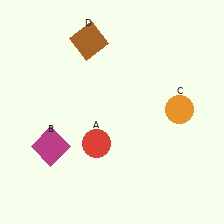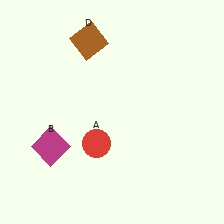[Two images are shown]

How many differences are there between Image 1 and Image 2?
There is 1 difference between the two images.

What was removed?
The orange circle (C) was removed in Image 2.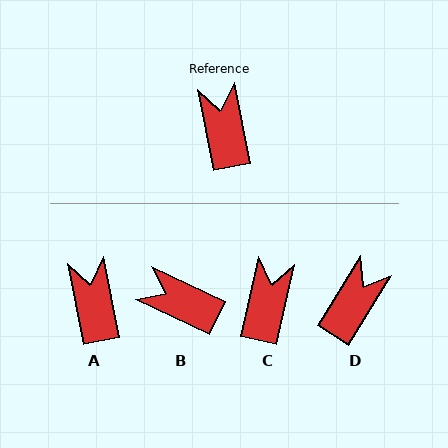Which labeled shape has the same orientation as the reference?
A.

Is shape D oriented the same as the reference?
No, it is off by about 43 degrees.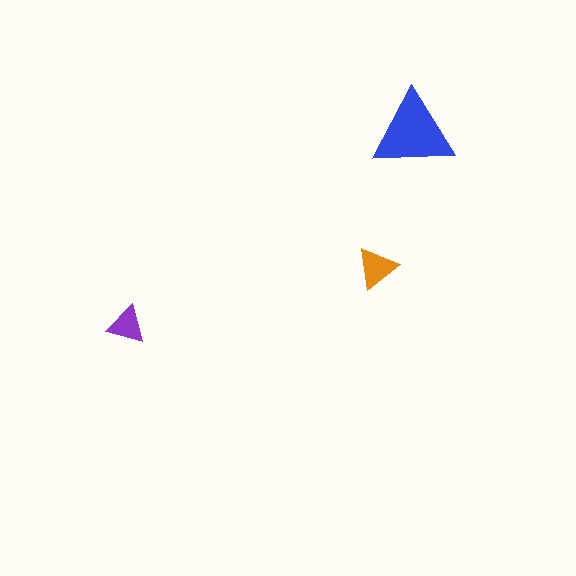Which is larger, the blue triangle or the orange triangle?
The blue one.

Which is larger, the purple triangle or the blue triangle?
The blue one.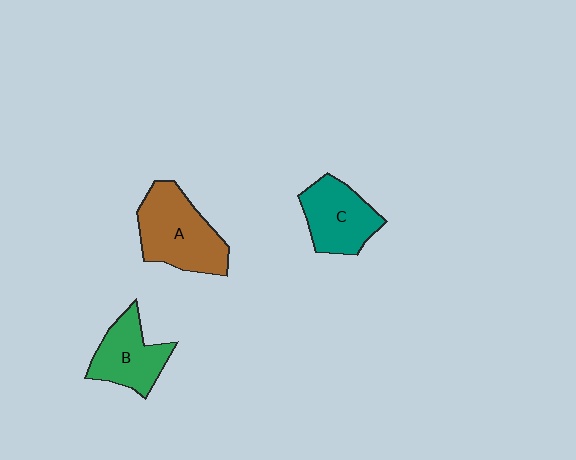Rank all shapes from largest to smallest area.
From largest to smallest: A (brown), C (teal), B (green).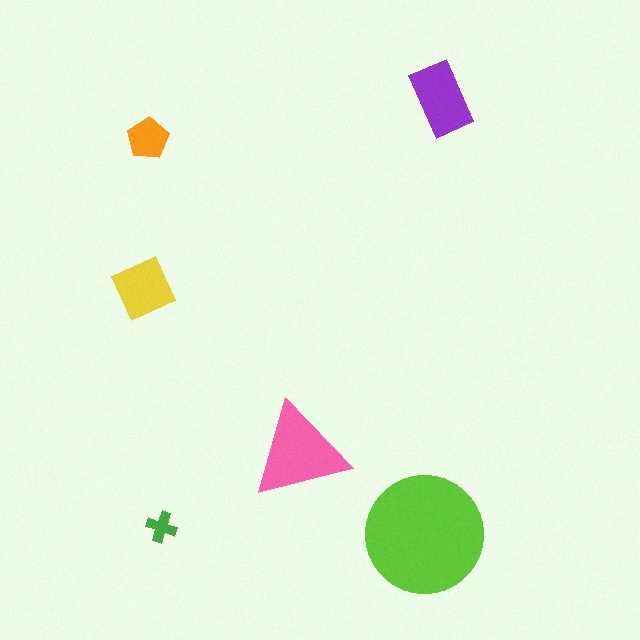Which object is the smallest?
The green cross.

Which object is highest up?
The purple rectangle is topmost.